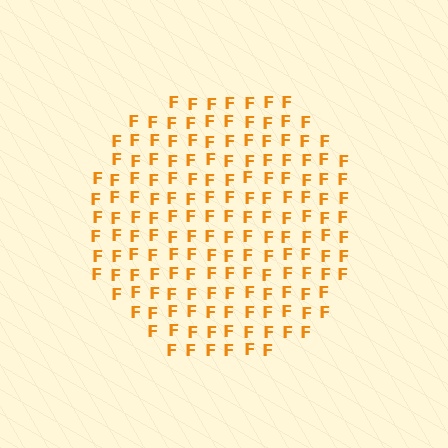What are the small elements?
The small elements are letter F's.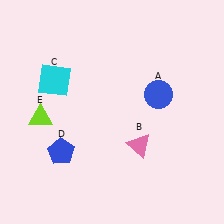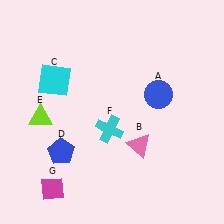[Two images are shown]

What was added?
A cyan cross (F), a magenta diamond (G) were added in Image 2.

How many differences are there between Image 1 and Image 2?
There are 2 differences between the two images.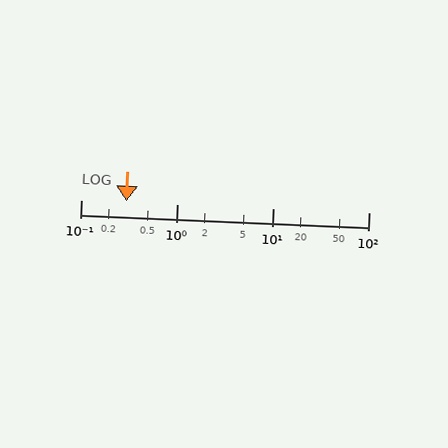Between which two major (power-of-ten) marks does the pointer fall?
The pointer is between 0.1 and 1.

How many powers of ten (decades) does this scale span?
The scale spans 3 decades, from 0.1 to 100.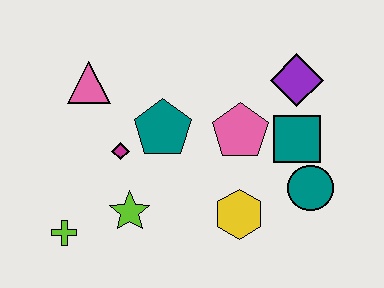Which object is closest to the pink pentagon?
The teal square is closest to the pink pentagon.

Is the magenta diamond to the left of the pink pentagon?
Yes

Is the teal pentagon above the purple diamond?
No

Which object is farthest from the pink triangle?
The teal circle is farthest from the pink triangle.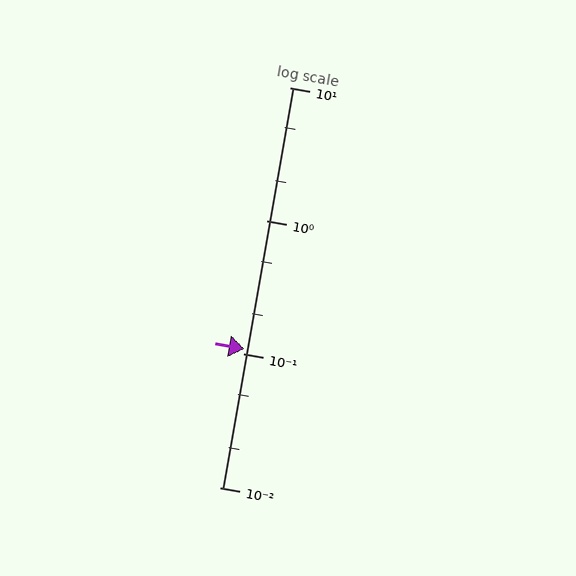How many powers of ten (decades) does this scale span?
The scale spans 3 decades, from 0.01 to 10.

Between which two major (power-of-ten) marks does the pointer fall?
The pointer is between 0.1 and 1.